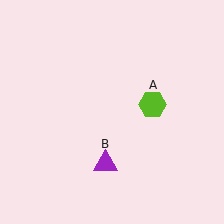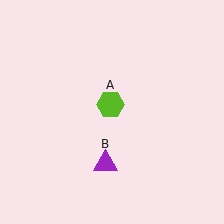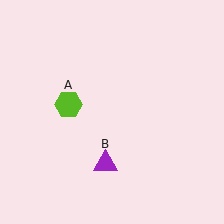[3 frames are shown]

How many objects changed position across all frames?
1 object changed position: lime hexagon (object A).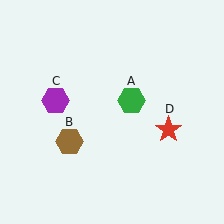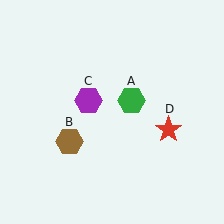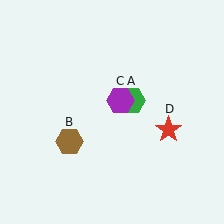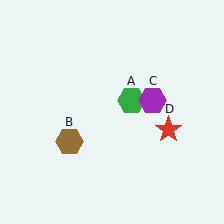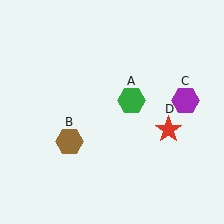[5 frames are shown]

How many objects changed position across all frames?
1 object changed position: purple hexagon (object C).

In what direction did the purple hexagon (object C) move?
The purple hexagon (object C) moved right.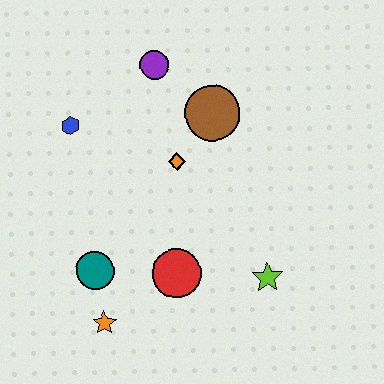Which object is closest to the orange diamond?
The brown circle is closest to the orange diamond.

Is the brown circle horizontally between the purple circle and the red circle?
No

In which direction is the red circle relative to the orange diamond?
The red circle is below the orange diamond.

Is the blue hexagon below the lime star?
No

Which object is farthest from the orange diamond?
The orange star is farthest from the orange diamond.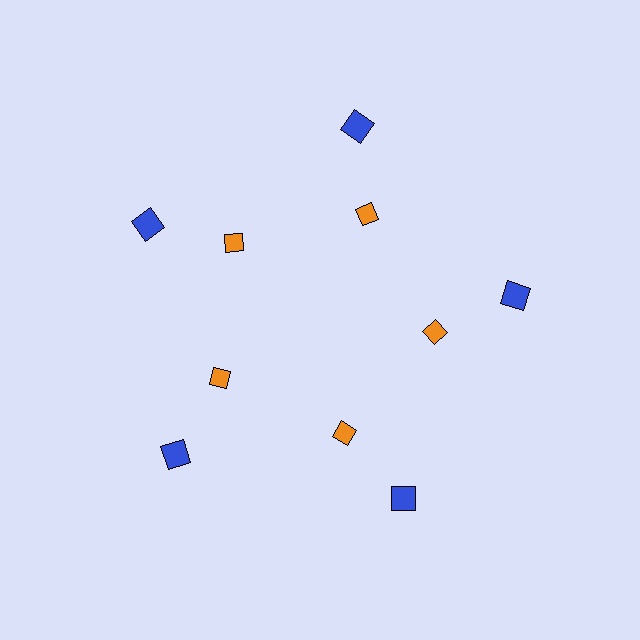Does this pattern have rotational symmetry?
Yes, this pattern has 5-fold rotational symmetry. It looks the same after rotating 72 degrees around the center.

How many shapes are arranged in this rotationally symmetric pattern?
There are 10 shapes, arranged in 5 groups of 2.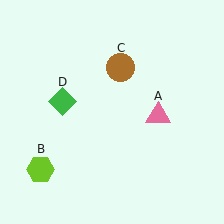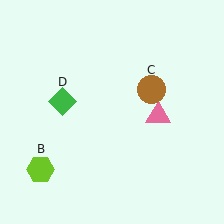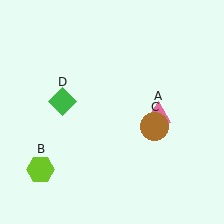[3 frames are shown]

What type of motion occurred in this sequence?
The brown circle (object C) rotated clockwise around the center of the scene.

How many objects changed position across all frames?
1 object changed position: brown circle (object C).